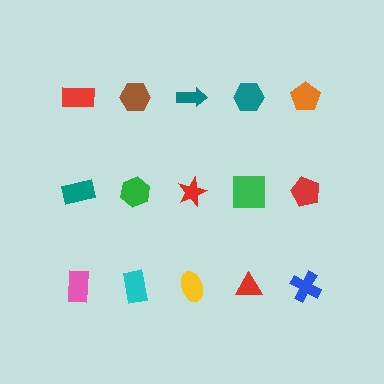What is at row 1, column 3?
A teal arrow.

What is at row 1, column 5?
An orange pentagon.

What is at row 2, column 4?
A green square.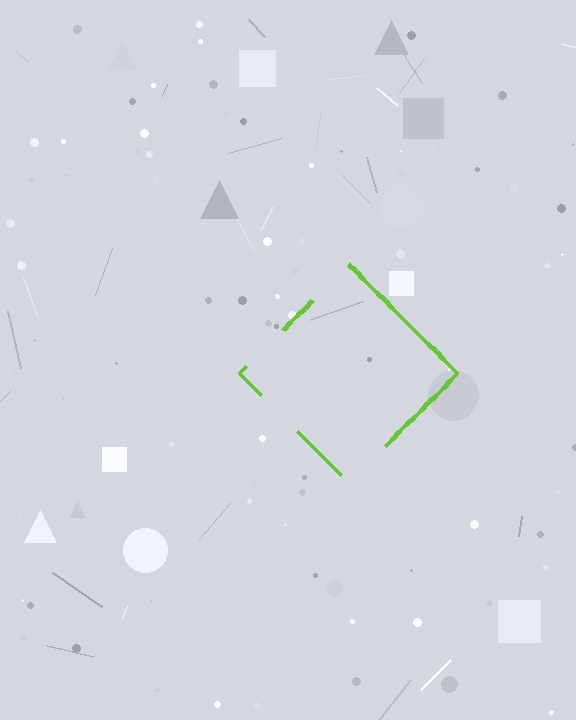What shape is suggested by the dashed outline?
The dashed outline suggests a diamond.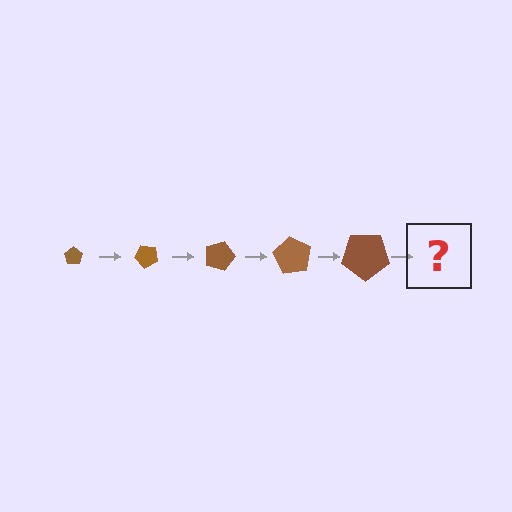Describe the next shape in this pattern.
It should be a pentagon, larger than the previous one and rotated 225 degrees from the start.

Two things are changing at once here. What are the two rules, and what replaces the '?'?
The two rules are that the pentagon grows larger each step and it rotates 45 degrees each step. The '?' should be a pentagon, larger than the previous one and rotated 225 degrees from the start.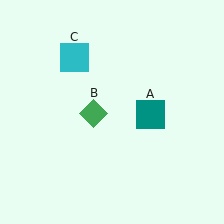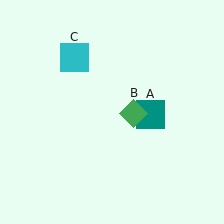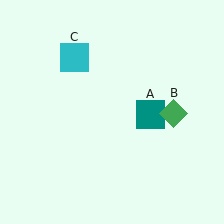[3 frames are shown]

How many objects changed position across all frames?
1 object changed position: green diamond (object B).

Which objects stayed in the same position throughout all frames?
Teal square (object A) and cyan square (object C) remained stationary.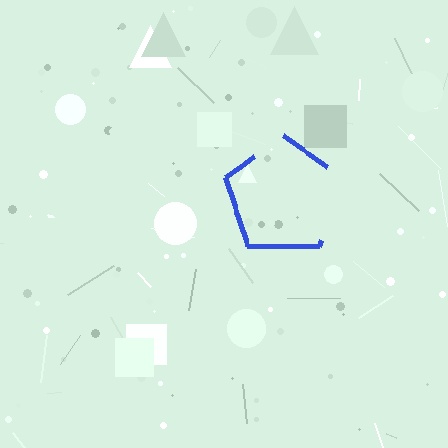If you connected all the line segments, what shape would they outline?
They would outline a pentagon.